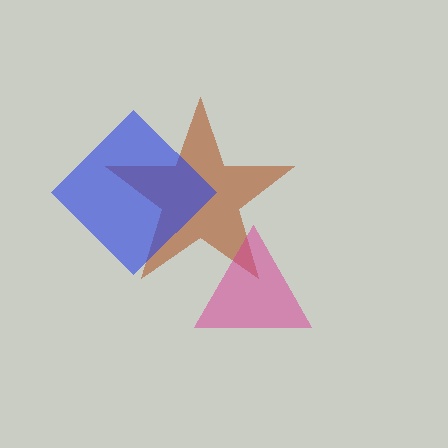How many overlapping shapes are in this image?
There are 3 overlapping shapes in the image.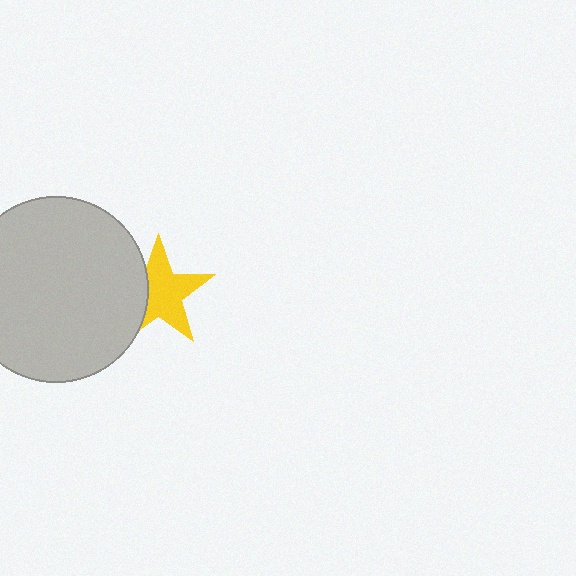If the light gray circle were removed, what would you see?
You would see the complete yellow star.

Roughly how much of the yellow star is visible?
Most of it is visible (roughly 69%).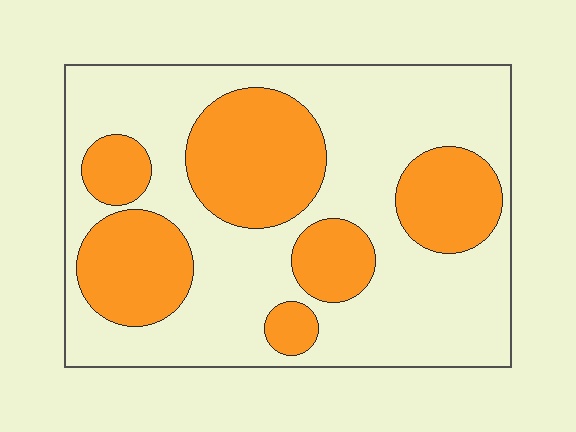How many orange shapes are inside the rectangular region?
6.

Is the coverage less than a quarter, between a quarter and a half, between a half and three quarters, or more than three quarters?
Between a quarter and a half.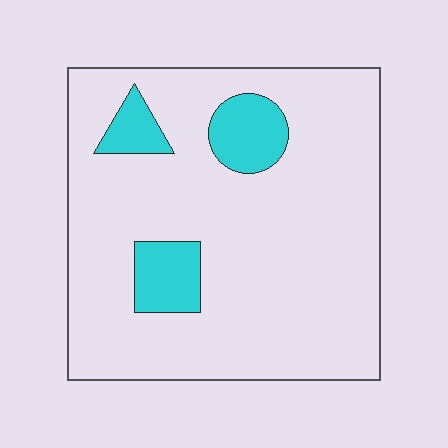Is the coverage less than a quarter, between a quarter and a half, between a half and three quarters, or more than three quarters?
Less than a quarter.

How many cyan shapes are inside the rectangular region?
3.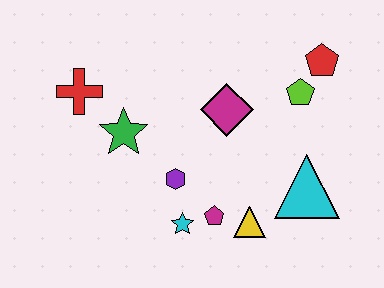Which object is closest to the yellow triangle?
The magenta pentagon is closest to the yellow triangle.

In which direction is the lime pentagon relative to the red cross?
The lime pentagon is to the right of the red cross.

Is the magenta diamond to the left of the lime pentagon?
Yes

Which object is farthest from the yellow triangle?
The red cross is farthest from the yellow triangle.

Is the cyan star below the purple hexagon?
Yes